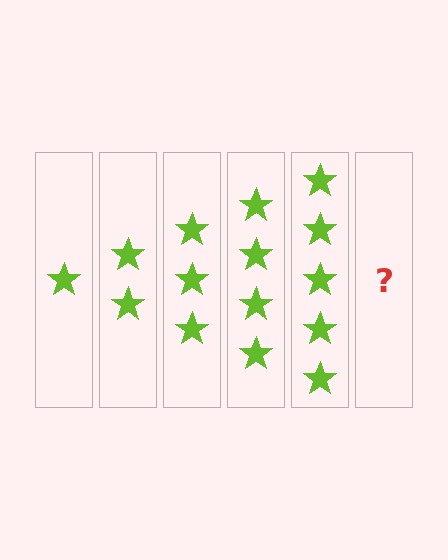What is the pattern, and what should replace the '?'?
The pattern is that each step adds one more star. The '?' should be 6 stars.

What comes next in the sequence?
The next element should be 6 stars.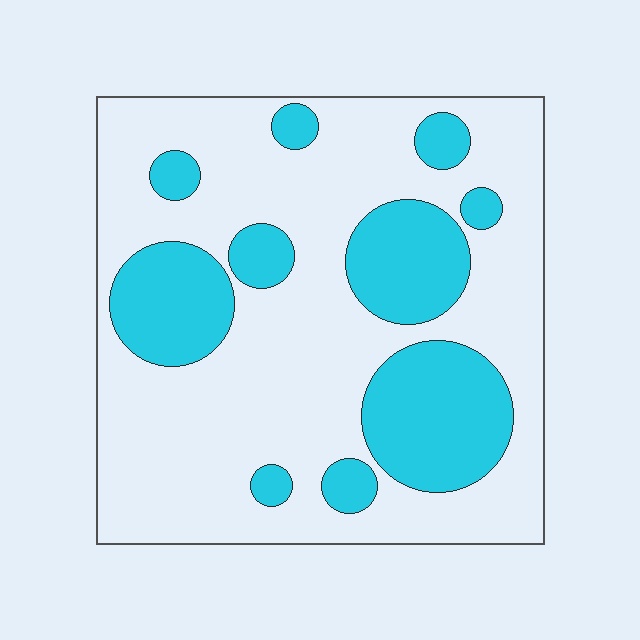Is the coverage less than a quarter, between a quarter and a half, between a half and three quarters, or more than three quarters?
Between a quarter and a half.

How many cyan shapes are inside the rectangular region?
10.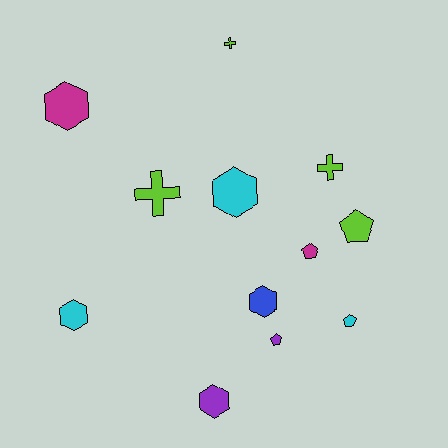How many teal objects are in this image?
There are no teal objects.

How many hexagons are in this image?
There are 5 hexagons.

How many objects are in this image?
There are 12 objects.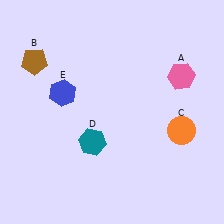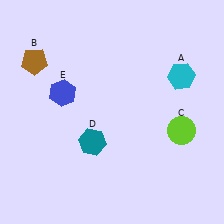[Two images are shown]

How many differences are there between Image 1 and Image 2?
There are 2 differences between the two images.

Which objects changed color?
A changed from pink to cyan. C changed from orange to lime.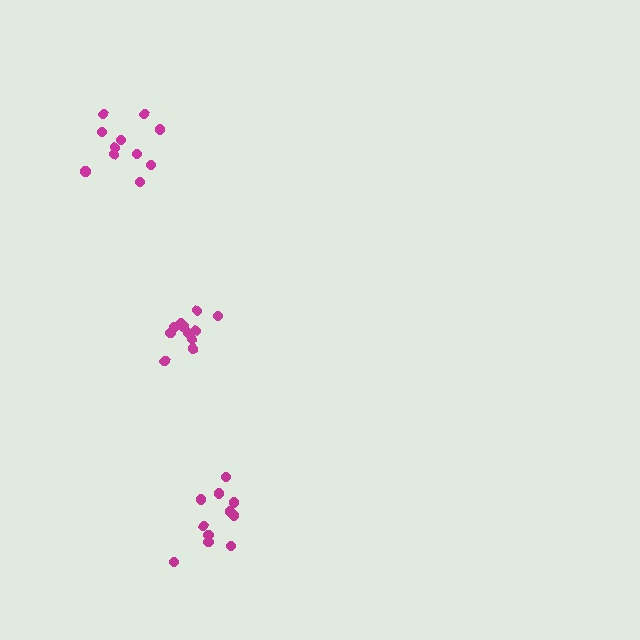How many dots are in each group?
Group 1: 11 dots, Group 2: 11 dots, Group 3: 11 dots (33 total).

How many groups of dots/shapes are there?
There are 3 groups.